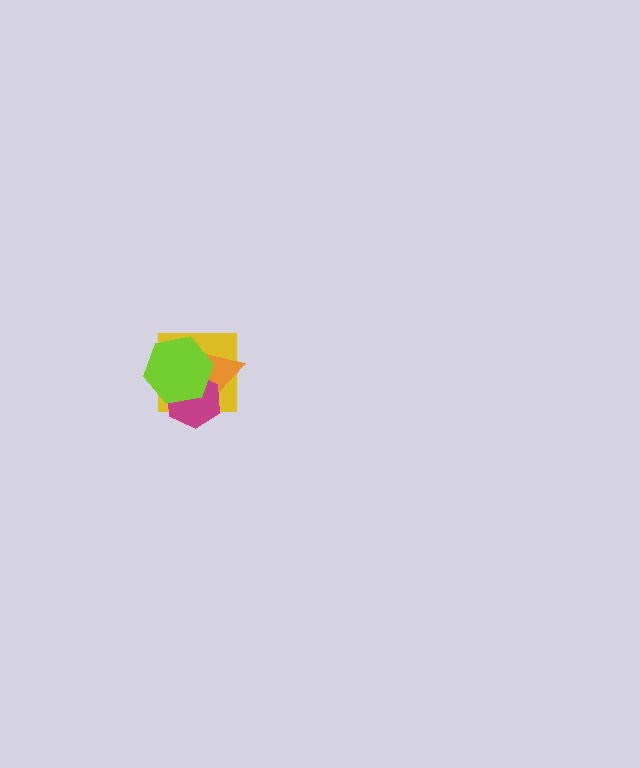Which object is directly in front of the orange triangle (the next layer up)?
The magenta hexagon is directly in front of the orange triangle.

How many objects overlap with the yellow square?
3 objects overlap with the yellow square.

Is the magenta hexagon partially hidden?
Yes, it is partially covered by another shape.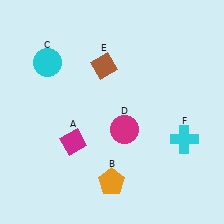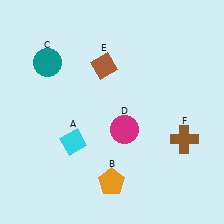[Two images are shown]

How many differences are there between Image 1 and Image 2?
There are 3 differences between the two images.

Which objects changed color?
A changed from magenta to cyan. C changed from cyan to teal. F changed from cyan to brown.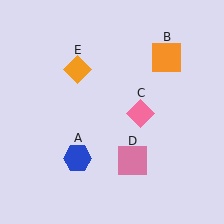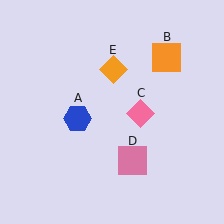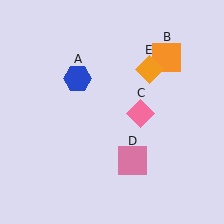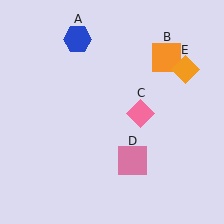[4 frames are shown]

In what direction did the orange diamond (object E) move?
The orange diamond (object E) moved right.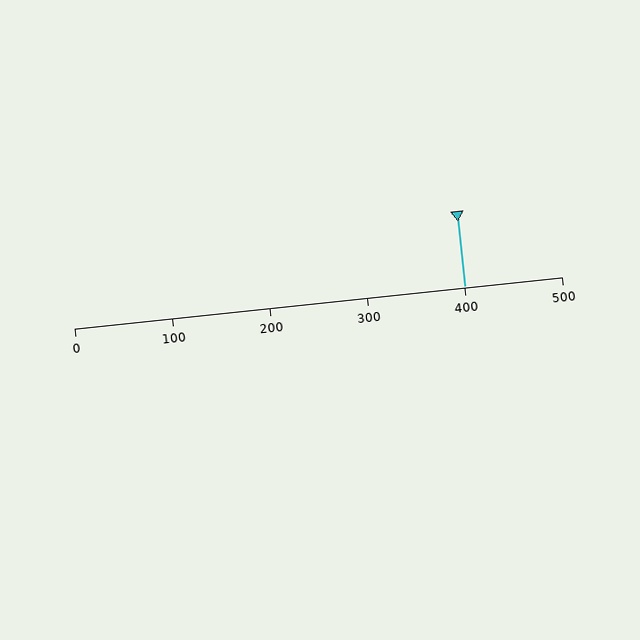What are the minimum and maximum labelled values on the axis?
The axis runs from 0 to 500.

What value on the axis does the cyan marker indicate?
The marker indicates approximately 400.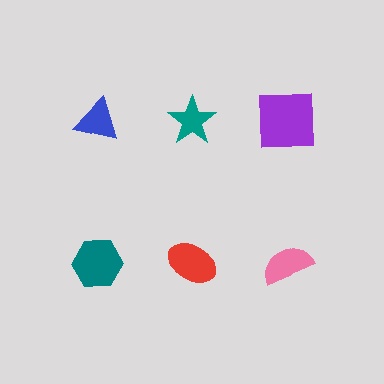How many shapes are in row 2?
3 shapes.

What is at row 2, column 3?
A pink semicircle.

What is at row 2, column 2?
A red ellipse.